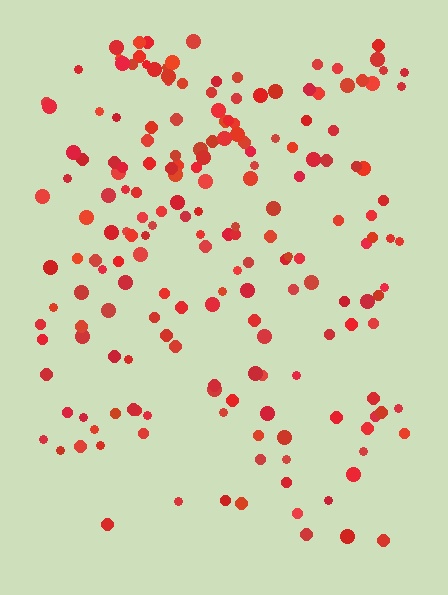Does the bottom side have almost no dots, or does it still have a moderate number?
Still a moderate number, just noticeably fewer than the top.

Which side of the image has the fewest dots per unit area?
The bottom.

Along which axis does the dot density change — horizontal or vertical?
Vertical.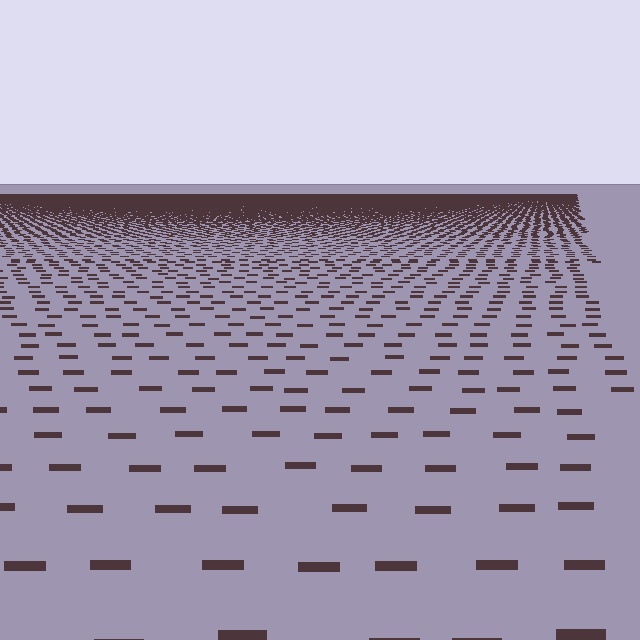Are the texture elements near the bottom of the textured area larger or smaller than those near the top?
Larger. Near the bottom, elements are closer to the viewer and appear at a bigger on-screen size.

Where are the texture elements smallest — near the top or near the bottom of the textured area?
Near the top.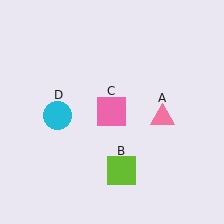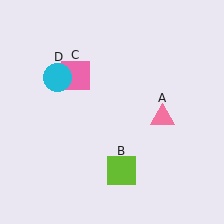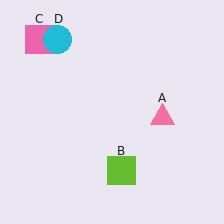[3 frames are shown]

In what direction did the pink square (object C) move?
The pink square (object C) moved up and to the left.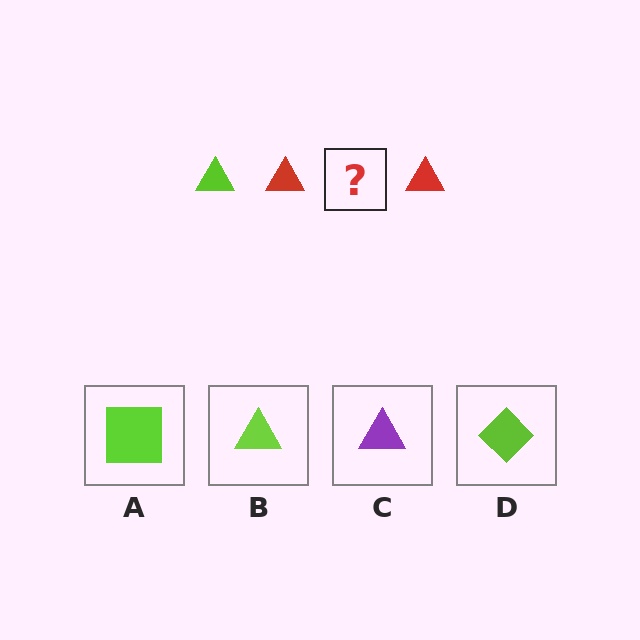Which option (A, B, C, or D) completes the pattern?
B.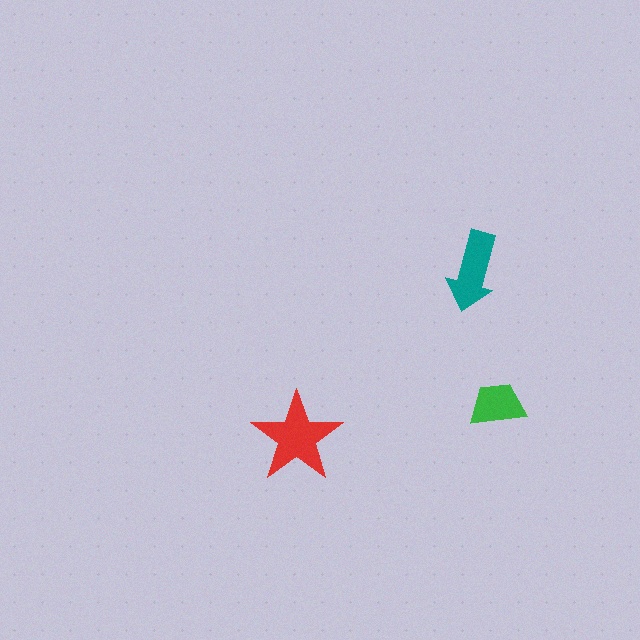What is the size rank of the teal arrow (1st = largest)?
2nd.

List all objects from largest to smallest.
The red star, the teal arrow, the green trapezoid.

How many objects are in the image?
There are 3 objects in the image.